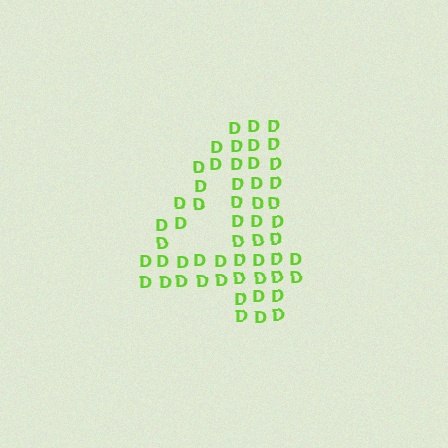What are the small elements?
The small elements are letter D's.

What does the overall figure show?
The overall figure shows the digit 4.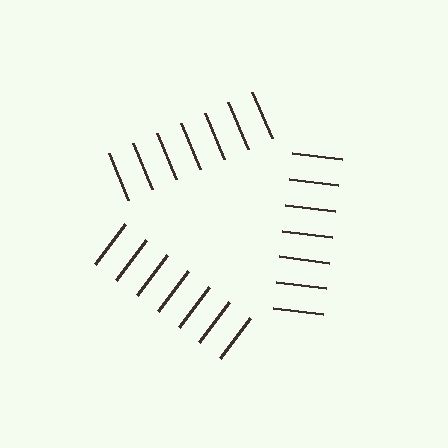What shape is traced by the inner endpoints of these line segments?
An illusory triangle — the line segments terminate on its edges but no continuous stroke is drawn.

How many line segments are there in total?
21 — 7 along each of the 3 edges.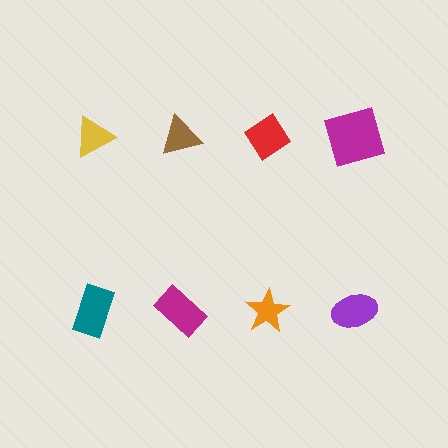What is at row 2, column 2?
A magenta rectangle.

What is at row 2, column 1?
A teal rectangle.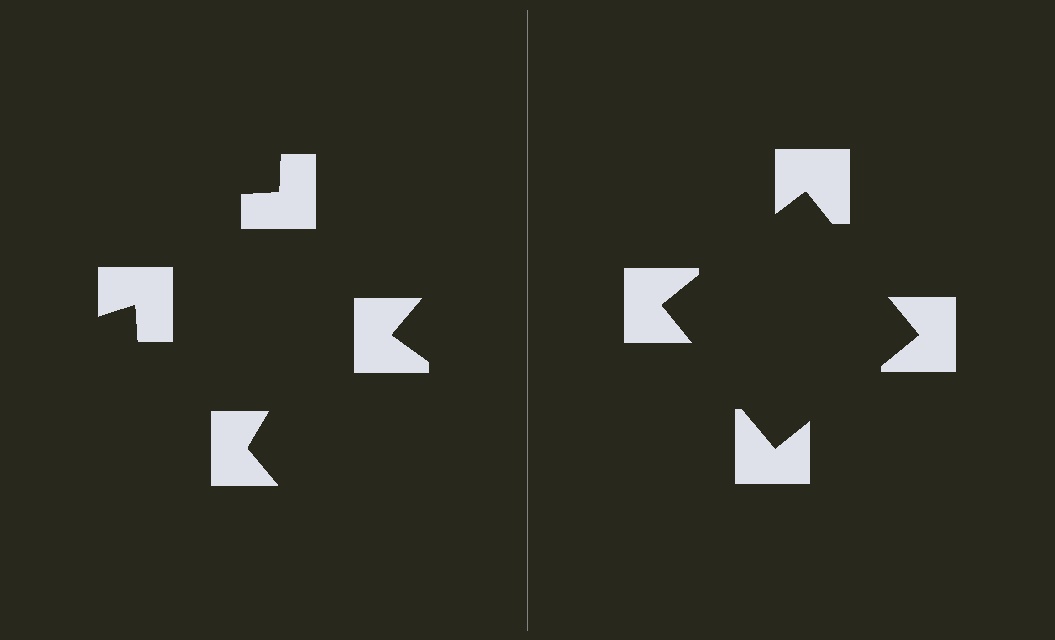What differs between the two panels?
The notched squares are positioned identically on both sides; only the wedge orientations differ. On the right they align to a square; on the left they are misaligned.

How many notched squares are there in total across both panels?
8 — 4 on each side.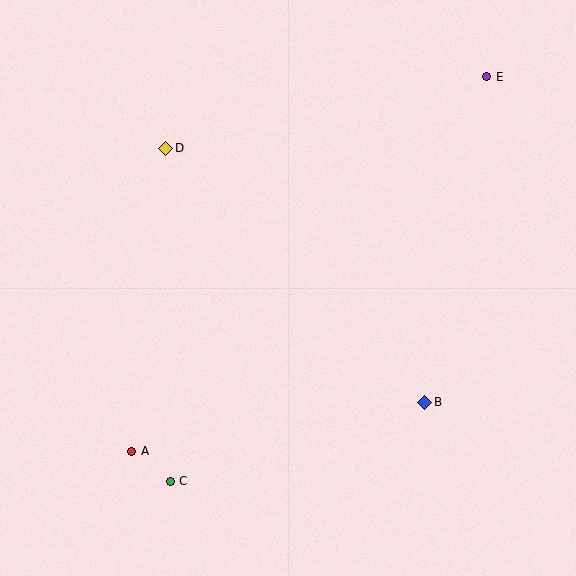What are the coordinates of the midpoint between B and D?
The midpoint between B and D is at (295, 275).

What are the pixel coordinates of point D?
Point D is at (166, 148).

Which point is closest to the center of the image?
Point B at (425, 402) is closest to the center.